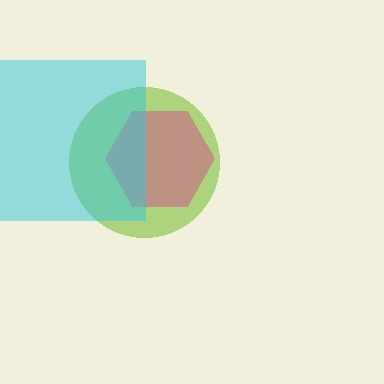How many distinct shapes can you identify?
There are 3 distinct shapes: a lime circle, a magenta hexagon, a cyan square.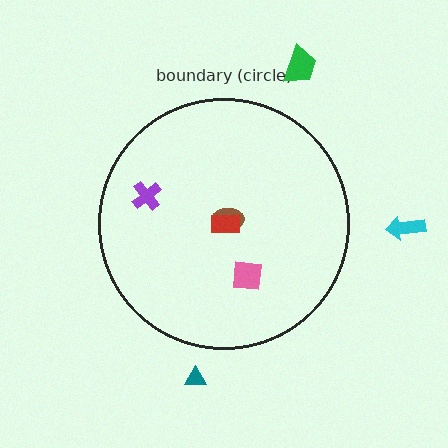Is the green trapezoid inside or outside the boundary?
Outside.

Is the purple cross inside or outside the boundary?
Inside.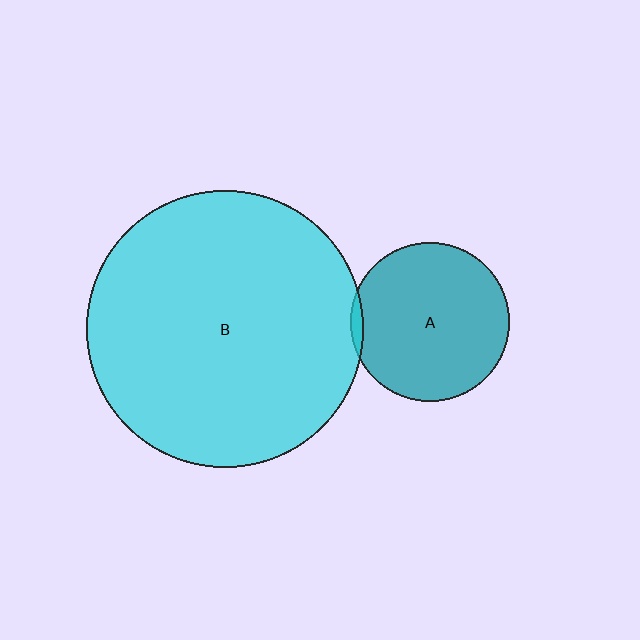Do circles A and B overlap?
Yes.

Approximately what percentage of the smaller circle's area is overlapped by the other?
Approximately 5%.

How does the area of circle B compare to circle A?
Approximately 3.0 times.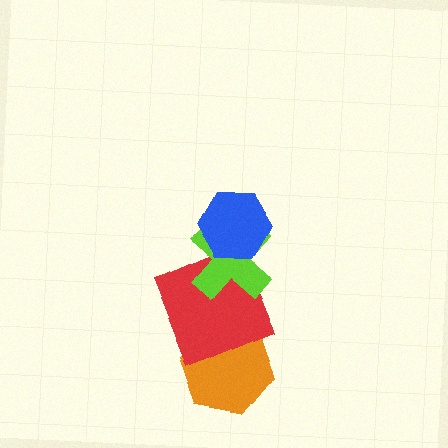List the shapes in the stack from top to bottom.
From top to bottom: the blue hexagon, the lime cross, the red square, the orange hexagon.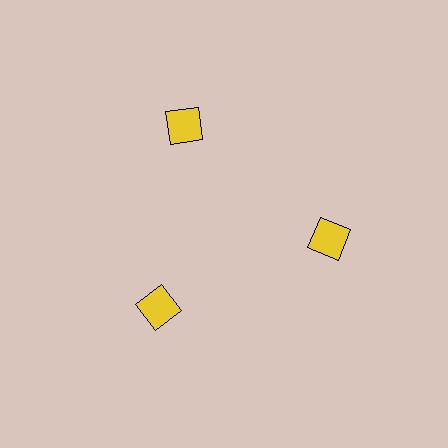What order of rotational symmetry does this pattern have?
This pattern has 3-fold rotational symmetry.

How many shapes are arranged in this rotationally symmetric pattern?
There are 3 shapes, arranged in 3 groups of 1.